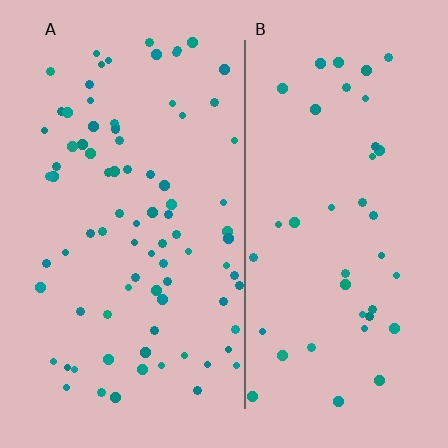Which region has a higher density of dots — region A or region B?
A (the left).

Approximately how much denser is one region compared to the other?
Approximately 2.0× — region A over region B.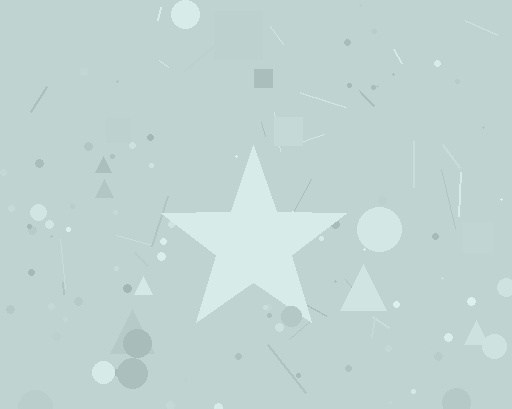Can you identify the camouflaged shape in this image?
The camouflaged shape is a star.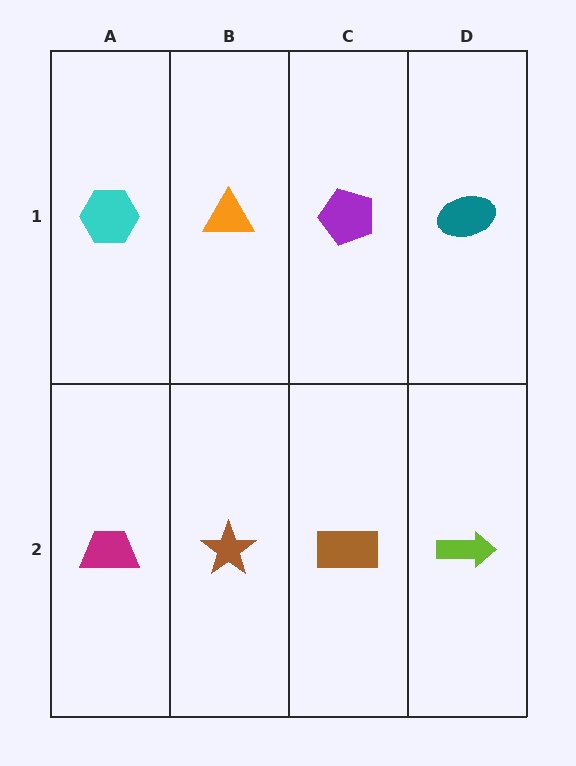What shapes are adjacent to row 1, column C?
A brown rectangle (row 2, column C), an orange triangle (row 1, column B), a teal ellipse (row 1, column D).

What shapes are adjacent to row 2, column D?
A teal ellipse (row 1, column D), a brown rectangle (row 2, column C).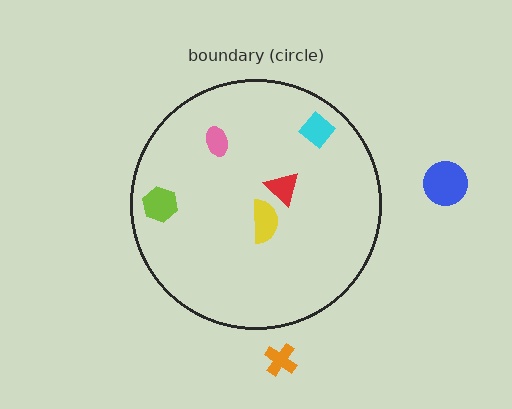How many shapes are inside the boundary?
5 inside, 2 outside.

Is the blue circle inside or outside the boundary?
Outside.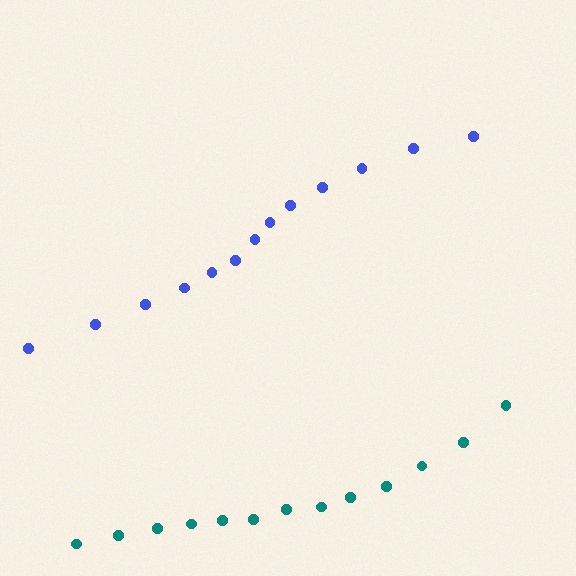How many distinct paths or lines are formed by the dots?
There are 2 distinct paths.